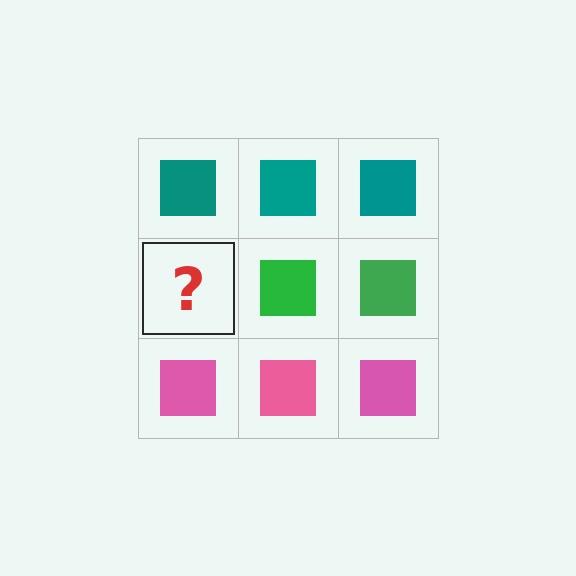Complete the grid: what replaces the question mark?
The question mark should be replaced with a green square.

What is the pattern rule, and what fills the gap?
The rule is that each row has a consistent color. The gap should be filled with a green square.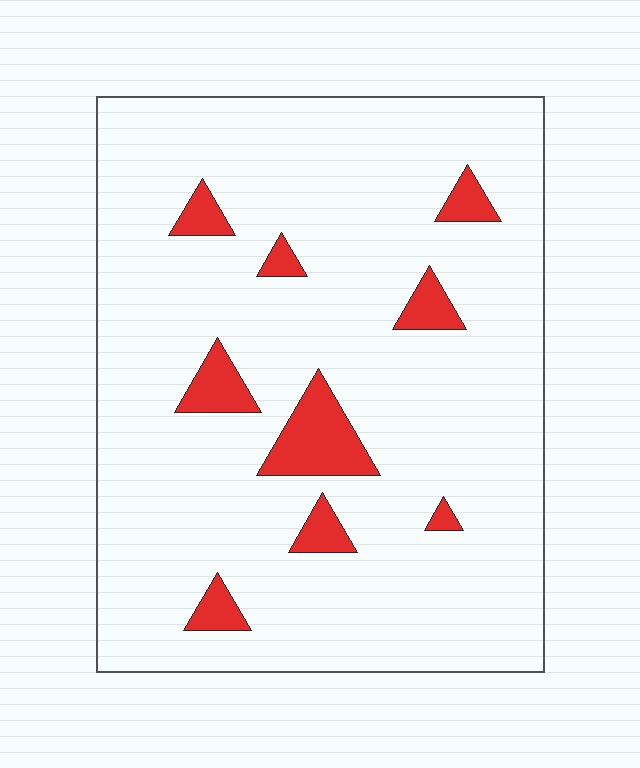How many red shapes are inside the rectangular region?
9.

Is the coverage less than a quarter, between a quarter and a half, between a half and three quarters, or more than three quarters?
Less than a quarter.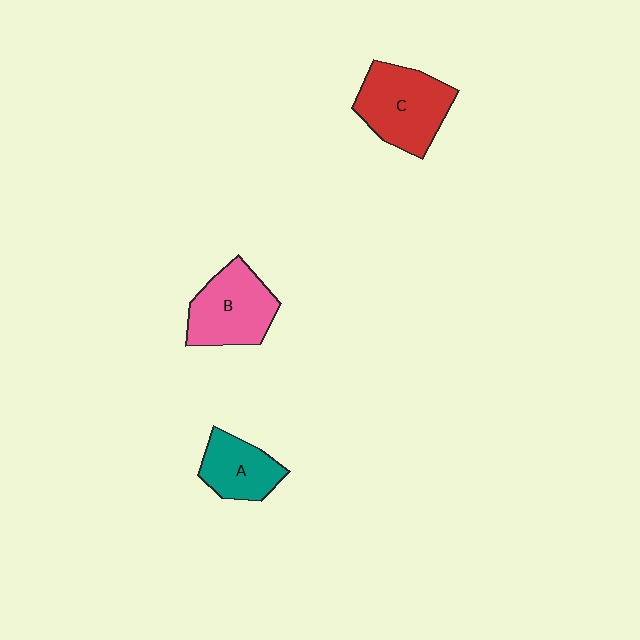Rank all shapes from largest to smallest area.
From largest to smallest: C (red), B (pink), A (teal).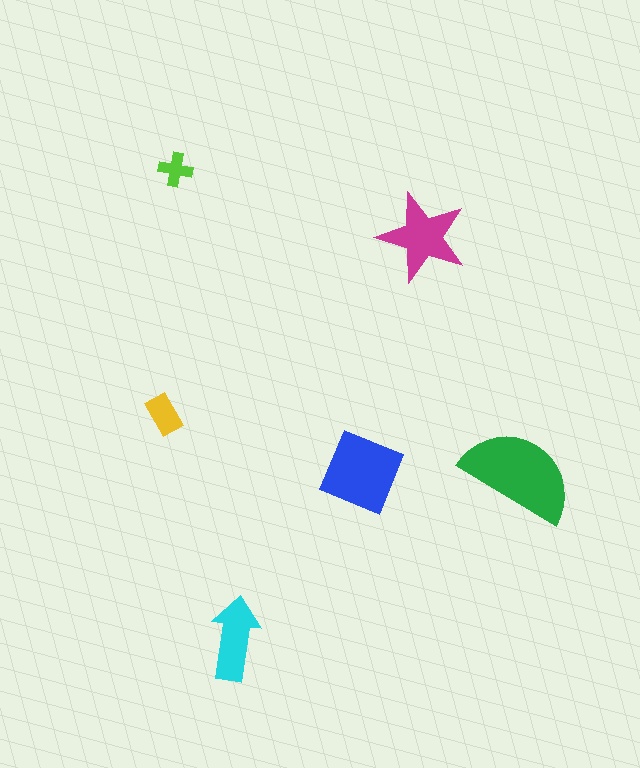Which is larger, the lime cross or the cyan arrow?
The cyan arrow.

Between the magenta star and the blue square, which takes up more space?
The blue square.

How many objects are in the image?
There are 6 objects in the image.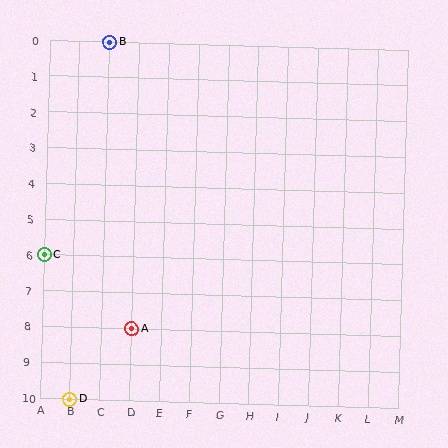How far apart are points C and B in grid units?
Points C and B are 2 columns and 6 rows apart (about 6.3 grid units diagonally).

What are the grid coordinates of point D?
Point D is at grid coordinates (B, 10).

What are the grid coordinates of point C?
Point C is at grid coordinates (A, 6).